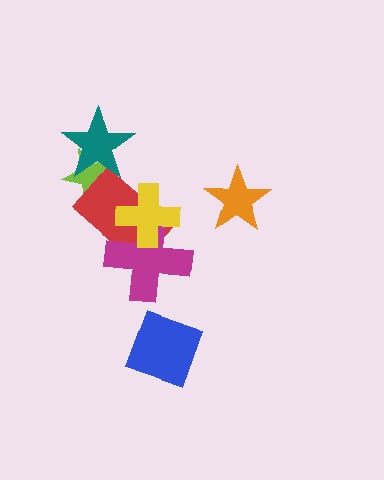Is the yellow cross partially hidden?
No, no other shape covers it.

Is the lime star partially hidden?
Yes, it is partially covered by another shape.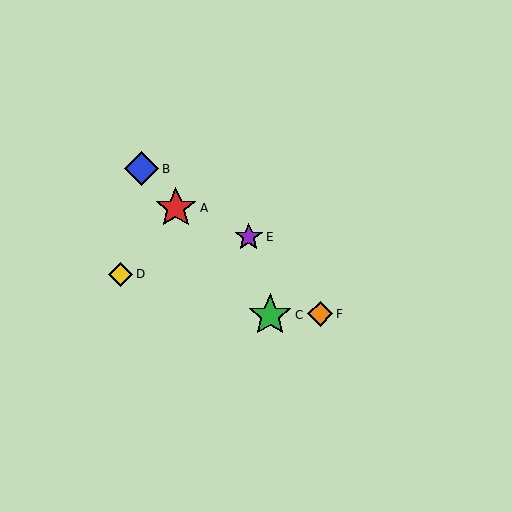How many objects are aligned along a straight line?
3 objects (A, B, C) are aligned along a straight line.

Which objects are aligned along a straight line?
Objects A, B, C are aligned along a straight line.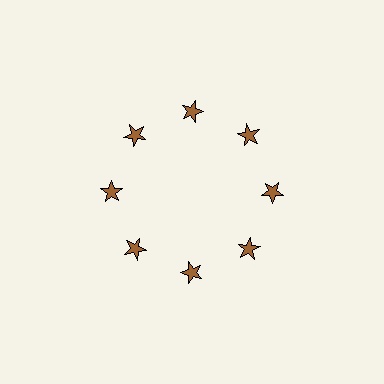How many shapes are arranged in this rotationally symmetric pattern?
There are 8 shapes, arranged in 8 groups of 1.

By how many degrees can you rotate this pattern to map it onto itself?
The pattern maps onto itself every 45 degrees of rotation.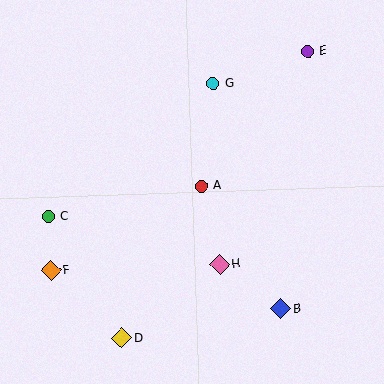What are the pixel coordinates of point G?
Point G is at (213, 83).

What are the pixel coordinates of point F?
Point F is at (51, 271).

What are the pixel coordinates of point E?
Point E is at (308, 51).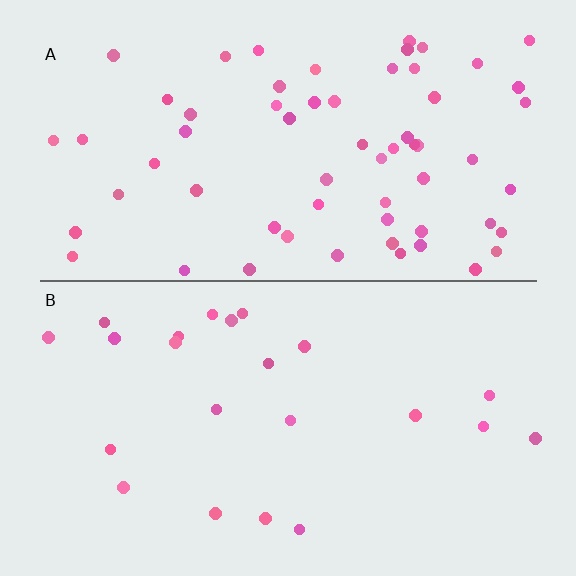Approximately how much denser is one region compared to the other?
Approximately 2.8× — region A over region B.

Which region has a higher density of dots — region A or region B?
A (the top).